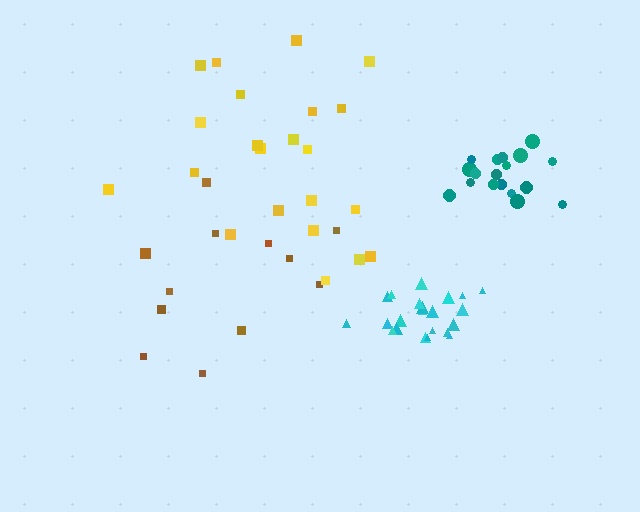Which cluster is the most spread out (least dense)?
Brown.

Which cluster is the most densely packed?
Teal.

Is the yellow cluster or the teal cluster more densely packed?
Teal.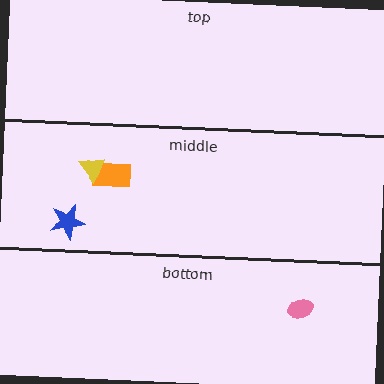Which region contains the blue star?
The middle region.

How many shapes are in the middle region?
3.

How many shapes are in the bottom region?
1.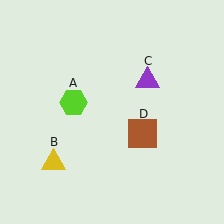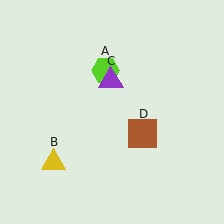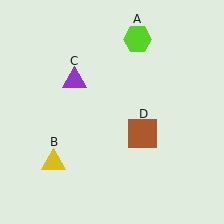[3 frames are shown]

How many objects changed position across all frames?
2 objects changed position: lime hexagon (object A), purple triangle (object C).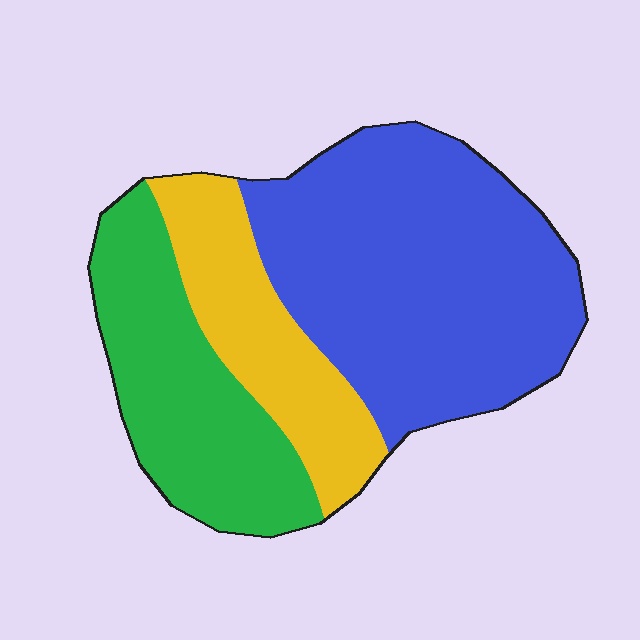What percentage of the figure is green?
Green takes up about one quarter (1/4) of the figure.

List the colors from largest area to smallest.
From largest to smallest: blue, green, yellow.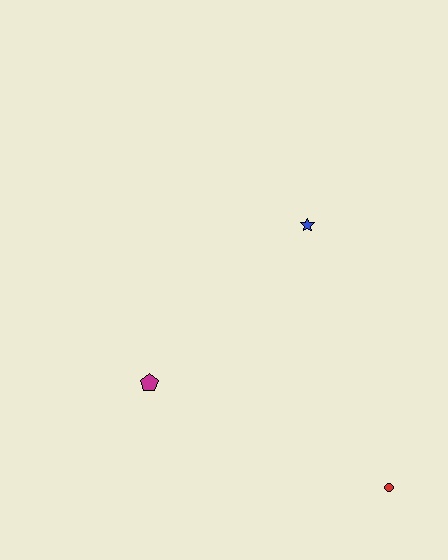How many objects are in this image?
There are 3 objects.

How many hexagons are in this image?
There are no hexagons.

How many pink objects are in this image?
There are no pink objects.